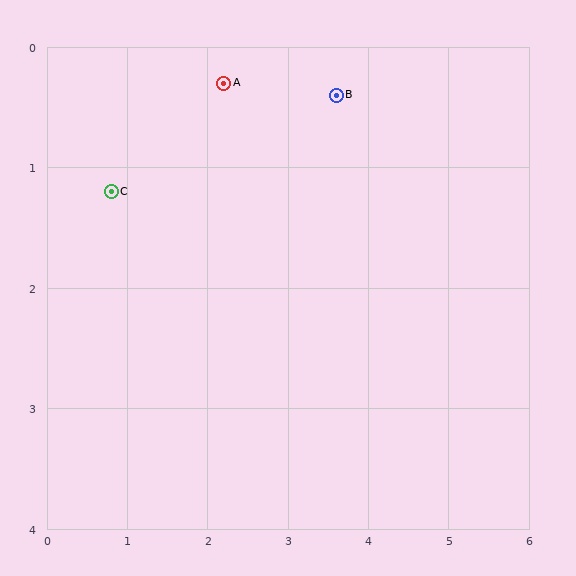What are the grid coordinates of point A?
Point A is at approximately (2.2, 0.3).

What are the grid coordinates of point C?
Point C is at approximately (0.8, 1.2).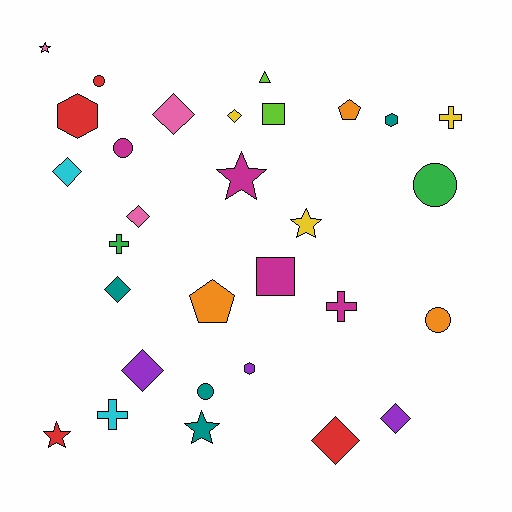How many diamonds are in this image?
There are 8 diamonds.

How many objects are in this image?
There are 30 objects.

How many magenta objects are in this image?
There are 4 magenta objects.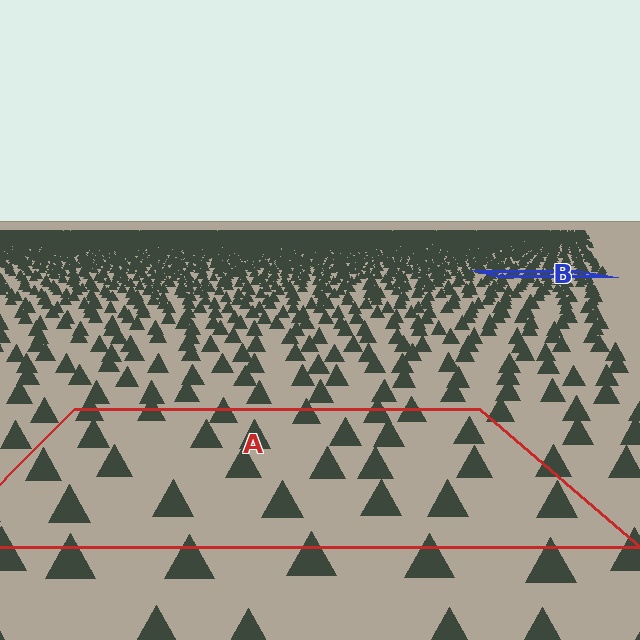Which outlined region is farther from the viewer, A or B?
Region B is farther from the viewer — the texture elements inside it appear smaller and more densely packed.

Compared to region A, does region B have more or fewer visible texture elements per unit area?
Region B has more texture elements per unit area — they are packed more densely because it is farther away.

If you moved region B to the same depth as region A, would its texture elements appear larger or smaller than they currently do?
They would appear larger. At a closer depth, the same texture elements are projected at a bigger on-screen size.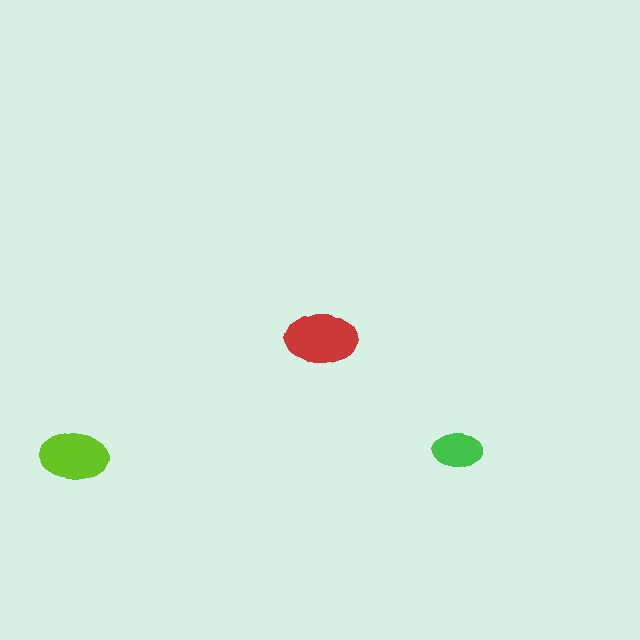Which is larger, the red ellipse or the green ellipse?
The red one.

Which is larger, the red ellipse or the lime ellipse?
The red one.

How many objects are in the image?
There are 3 objects in the image.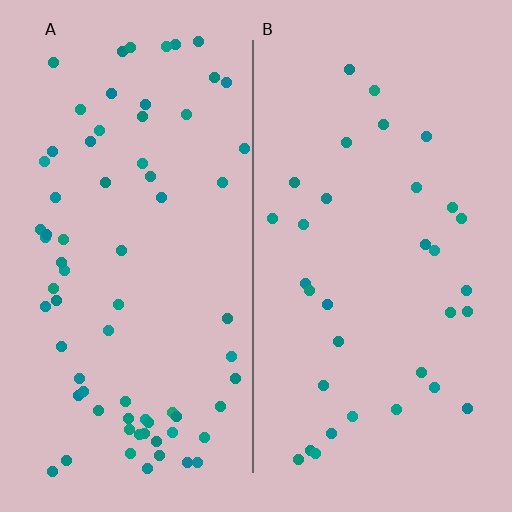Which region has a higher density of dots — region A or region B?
A (the left).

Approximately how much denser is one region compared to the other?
Approximately 2.1× — region A over region B.